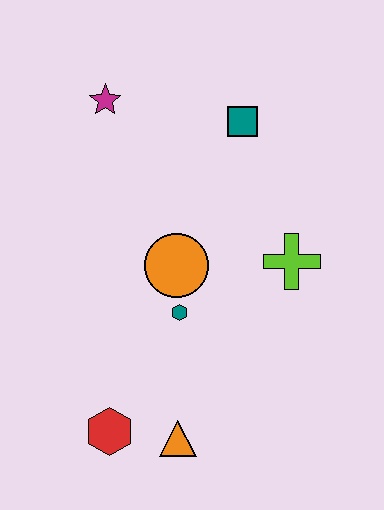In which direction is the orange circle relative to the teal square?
The orange circle is below the teal square.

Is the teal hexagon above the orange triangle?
Yes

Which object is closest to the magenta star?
The teal square is closest to the magenta star.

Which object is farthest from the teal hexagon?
The magenta star is farthest from the teal hexagon.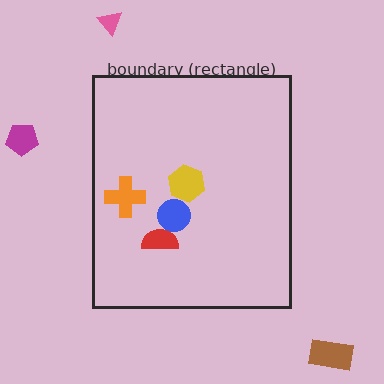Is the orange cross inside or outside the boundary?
Inside.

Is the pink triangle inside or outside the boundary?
Outside.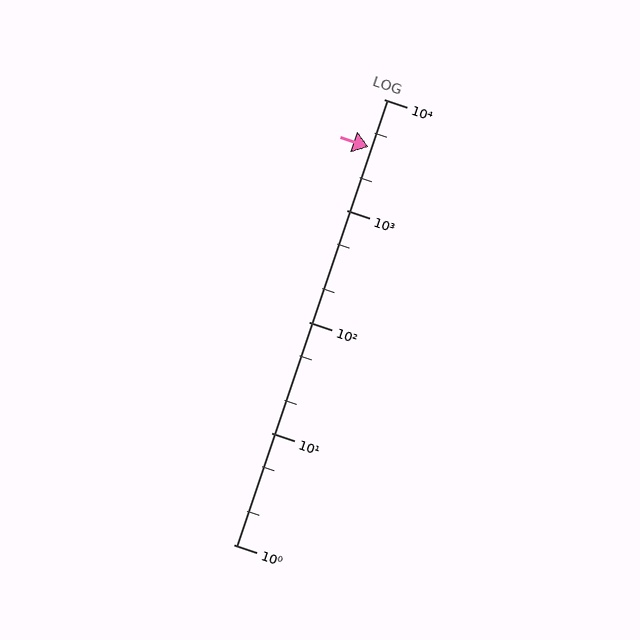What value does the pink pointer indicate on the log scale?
The pointer indicates approximately 3700.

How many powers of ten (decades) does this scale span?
The scale spans 4 decades, from 1 to 10000.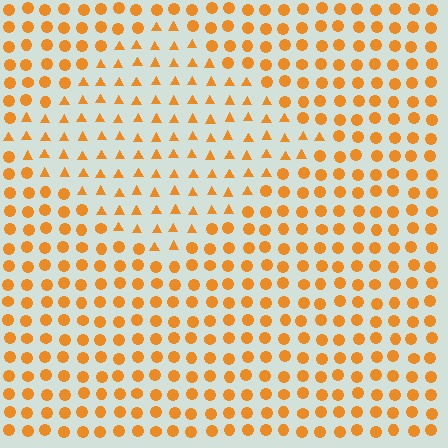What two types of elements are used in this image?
The image uses triangles inside the diamond region and circles outside it.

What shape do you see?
I see a diamond.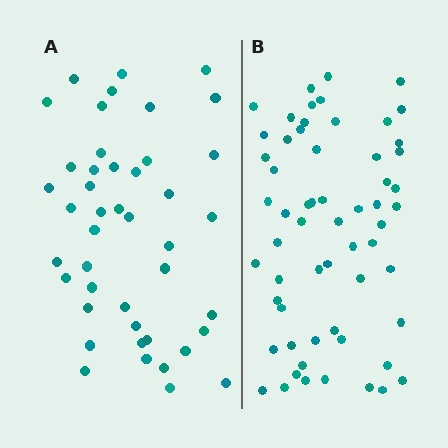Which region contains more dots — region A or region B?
Region B (the right region) has more dots.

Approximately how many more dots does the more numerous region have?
Region B has approximately 15 more dots than region A.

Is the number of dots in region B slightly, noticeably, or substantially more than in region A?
Region B has noticeably more, but not dramatically so. The ratio is roughly 1.4 to 1.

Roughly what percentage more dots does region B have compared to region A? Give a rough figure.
About 35% more.